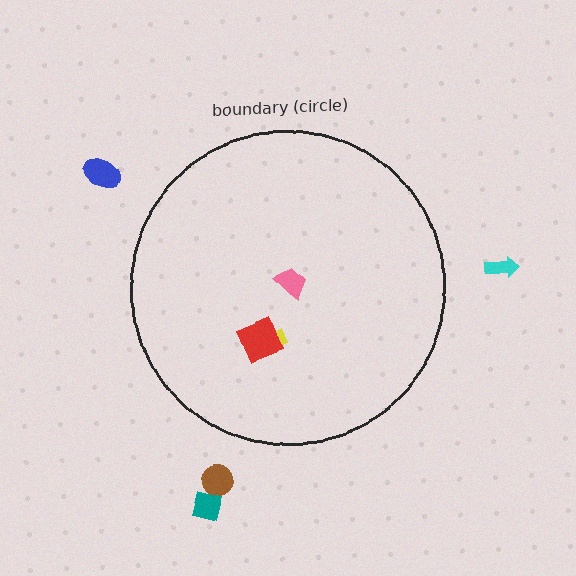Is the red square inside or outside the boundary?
Inside.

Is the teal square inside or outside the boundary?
Outside.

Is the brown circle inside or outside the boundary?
Outside.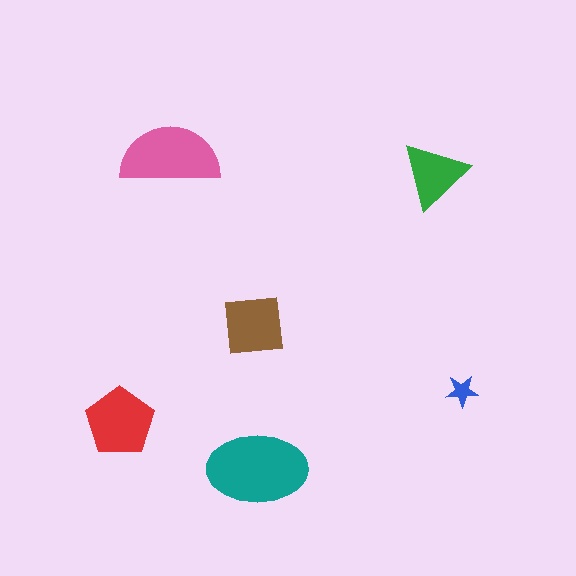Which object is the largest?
The teal ellipse.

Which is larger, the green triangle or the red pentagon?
The red pentagon.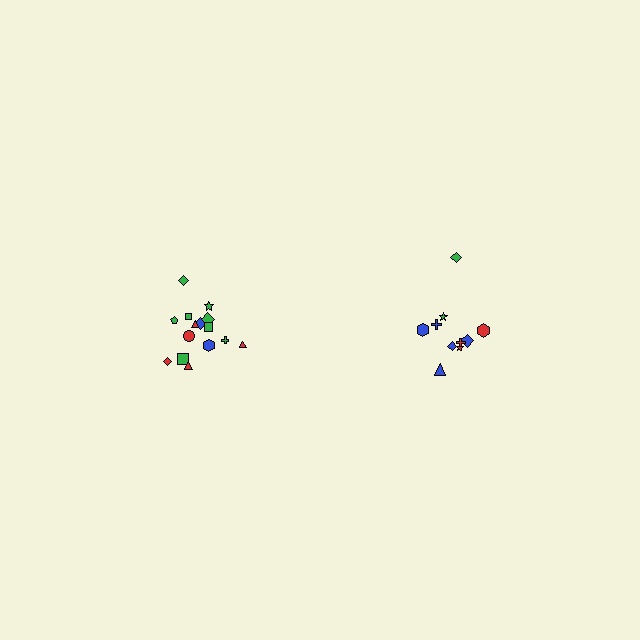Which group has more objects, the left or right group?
The left group.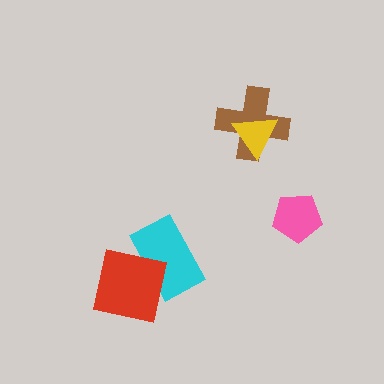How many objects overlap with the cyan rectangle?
1 object overlaps with the cyan rectangle.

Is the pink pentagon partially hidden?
No, no other shape covers it.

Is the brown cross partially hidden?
Yes, it is partially covered by another shape.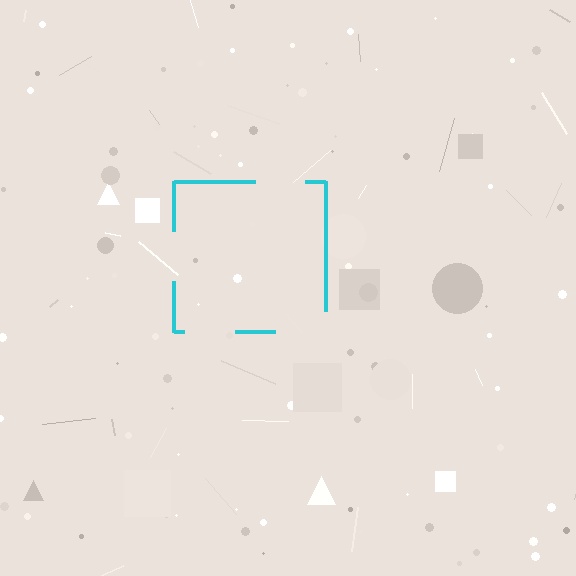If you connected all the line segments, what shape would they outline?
They would outline a square.